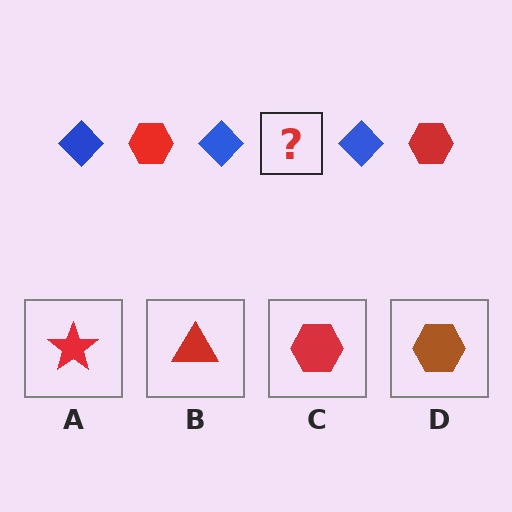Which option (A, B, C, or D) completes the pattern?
C.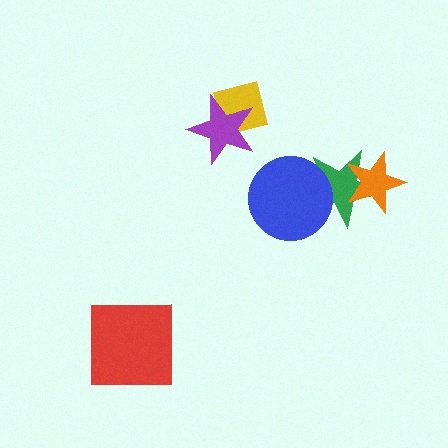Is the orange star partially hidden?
No, no other shape covers it.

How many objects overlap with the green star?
2 objects overlap with the green star.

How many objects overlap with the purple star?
1 object overlaps with the purple star.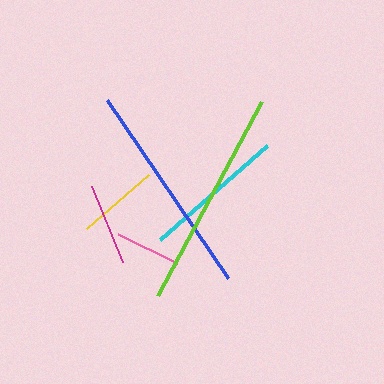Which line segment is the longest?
The lime line is the longest at approximately 220 pixels.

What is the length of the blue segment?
The blue segment is approximately 215 pixels long.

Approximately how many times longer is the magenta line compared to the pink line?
The magenta line is approximately 1.2 times the length of the pink line.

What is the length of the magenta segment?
The magenta segment is approximately 81 pixels long.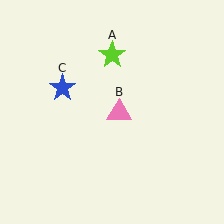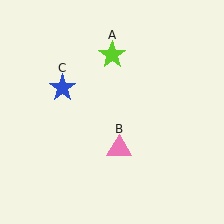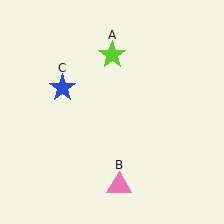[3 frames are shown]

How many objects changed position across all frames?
1 object changed position: pink triangle (object B).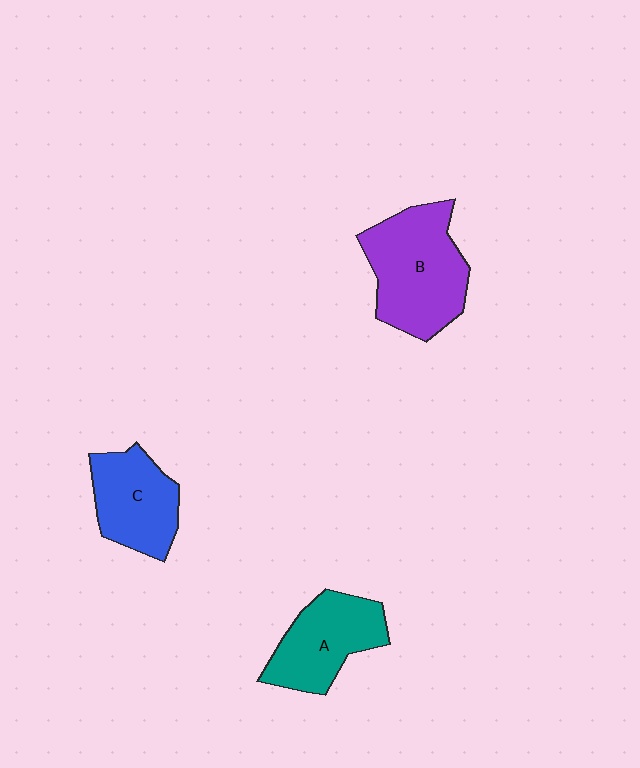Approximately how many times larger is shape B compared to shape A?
Approximately 1.3 times.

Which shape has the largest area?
Shape B (purple).